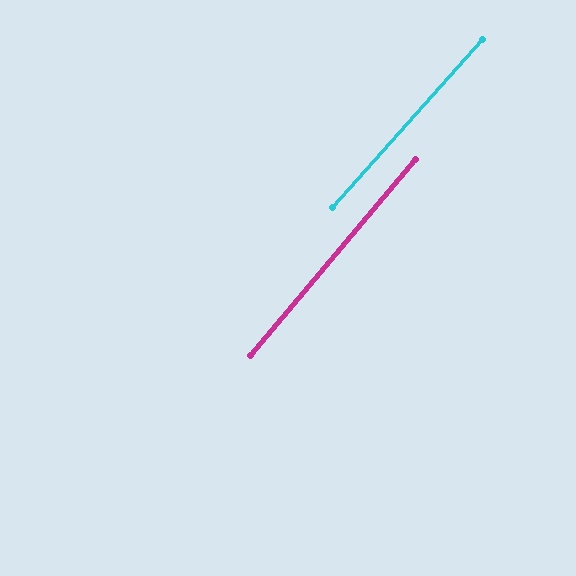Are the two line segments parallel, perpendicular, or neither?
Parallel — their directions differ by only 1.7°.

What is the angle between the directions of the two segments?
Approximately 2 degrees.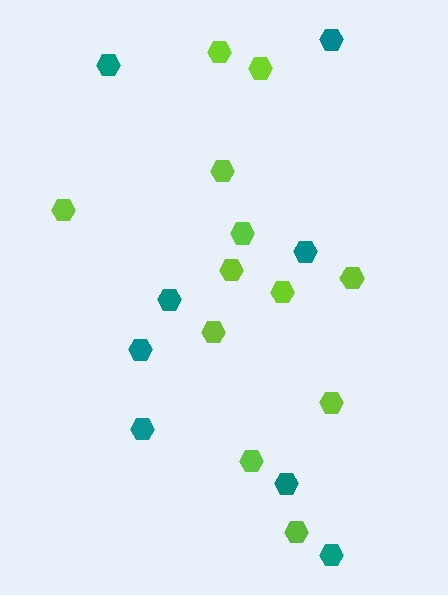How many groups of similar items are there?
There are 2 groups: one group of lime hexagons (12) and one group of teal hexagons (8).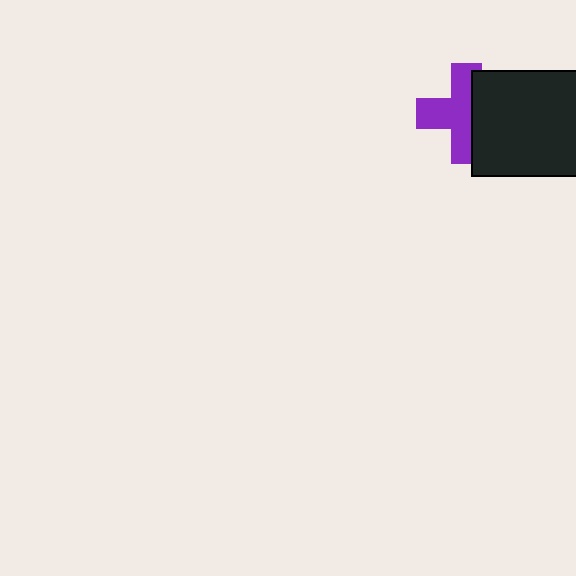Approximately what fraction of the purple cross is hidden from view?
Roughly 39% of the purple cross is hidden behind the black square.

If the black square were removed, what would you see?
You would see the complete purple cross.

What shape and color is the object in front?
The object in front is a black square.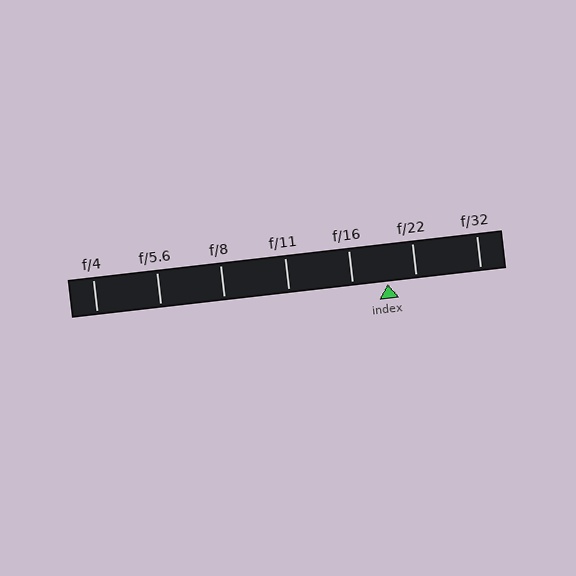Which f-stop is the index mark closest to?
The index mark is closest to f/22.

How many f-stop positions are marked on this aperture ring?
There are 7 f-stop positions marked.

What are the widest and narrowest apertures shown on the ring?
The widest aperture shown is f/4 and the narrowest is f/32.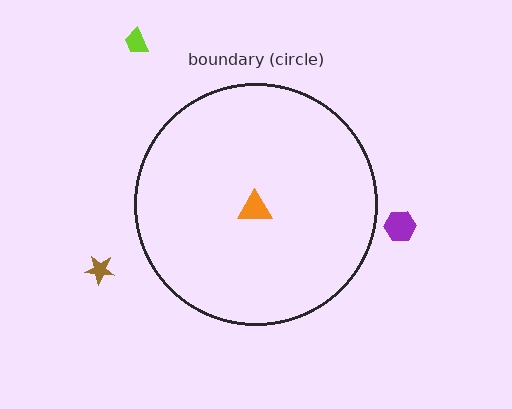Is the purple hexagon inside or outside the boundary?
Outside.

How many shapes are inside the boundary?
1 inside, 3 outside.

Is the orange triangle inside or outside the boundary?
Inside.